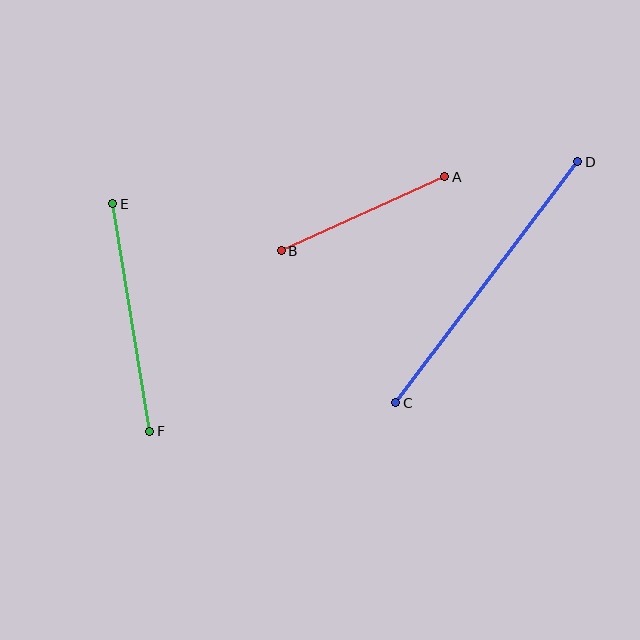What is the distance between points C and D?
The distance is approximately 302 pixels.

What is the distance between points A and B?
The distance is approximately 180 pixels.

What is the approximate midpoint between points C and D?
The midpoint is at approximately (487, 282) pixels.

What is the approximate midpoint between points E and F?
The midpoint is at approximately (131, 318) pixels.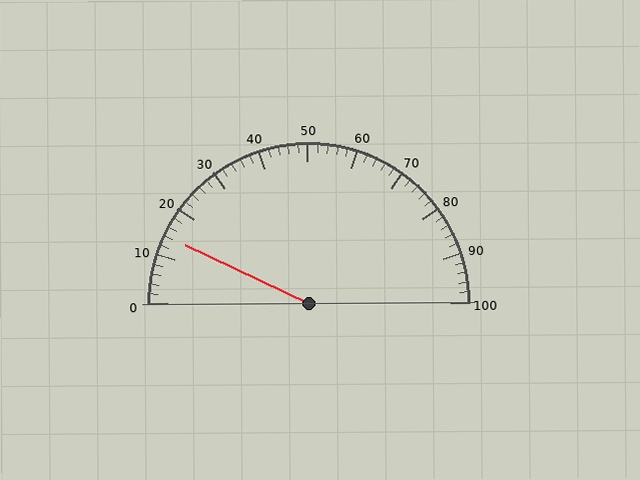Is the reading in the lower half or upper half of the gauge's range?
The reading is in the lower half of the range (0 to 100).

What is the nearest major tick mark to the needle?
The nearest major tick mark is 10.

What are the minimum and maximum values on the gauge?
The gauge ranges from 0 to 100.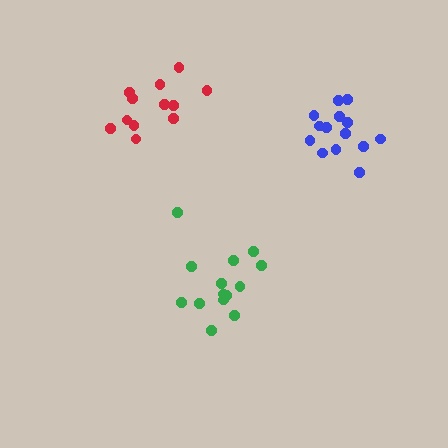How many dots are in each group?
Group 1: 14 dots, Group 2: 14 dots, Group 3: 12 dots (40 total).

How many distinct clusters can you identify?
There are 3 distinct clusters.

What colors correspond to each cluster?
The clusters are colored: green, blue, red.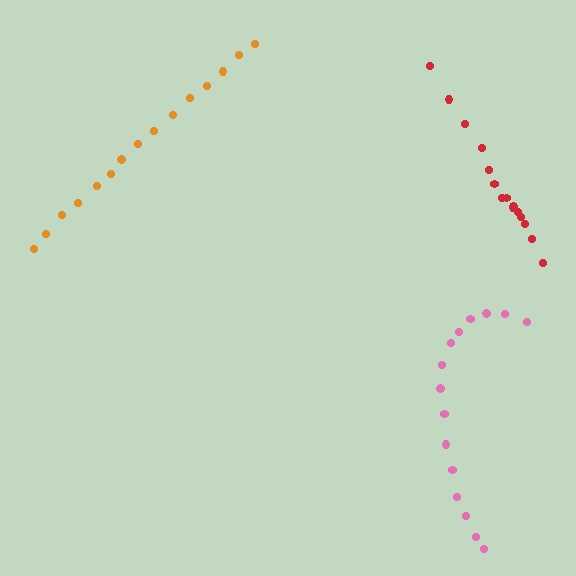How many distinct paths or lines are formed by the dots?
There are 3 distinct paths.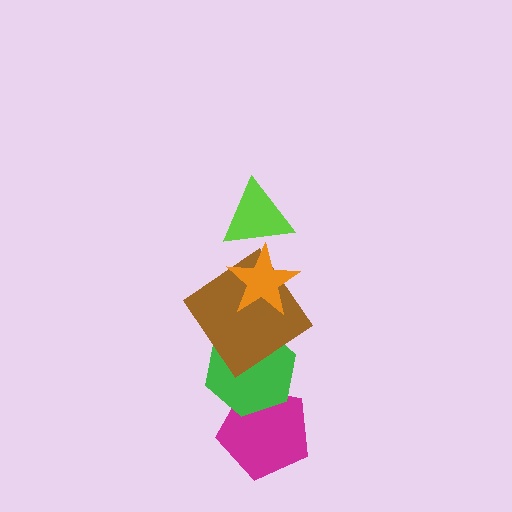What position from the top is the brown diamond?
The brown diamond is 3rd from the top.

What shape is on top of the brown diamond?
The orange star is on top of the brown diamond.